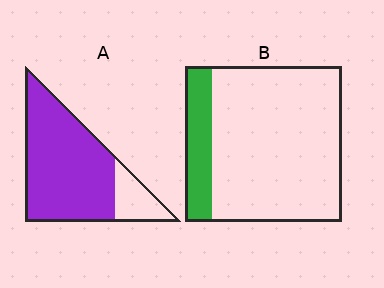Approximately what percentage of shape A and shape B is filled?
A is approximately 80% and B is approximately 15%.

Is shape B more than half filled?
No.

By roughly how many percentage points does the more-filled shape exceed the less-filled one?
By roughly 65 percentage points (A over B).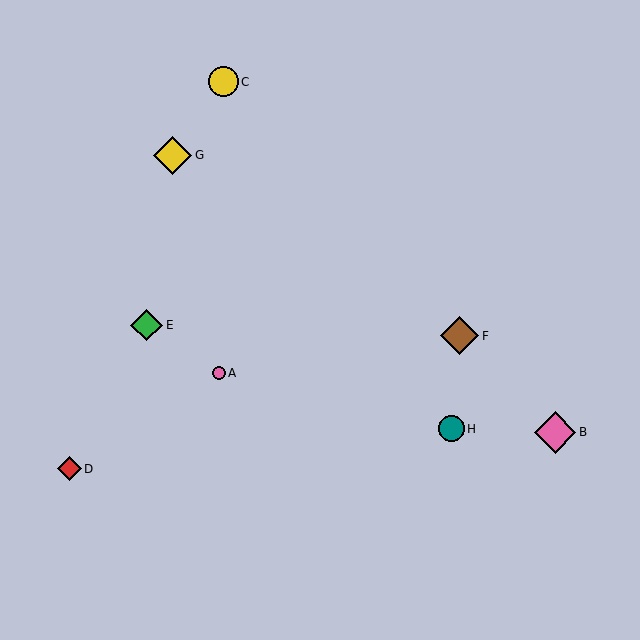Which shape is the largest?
The pink diamond (labeled B) is the largest.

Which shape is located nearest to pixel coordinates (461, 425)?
The teal circle (labeled H) at (451, 429) is nearest to that location.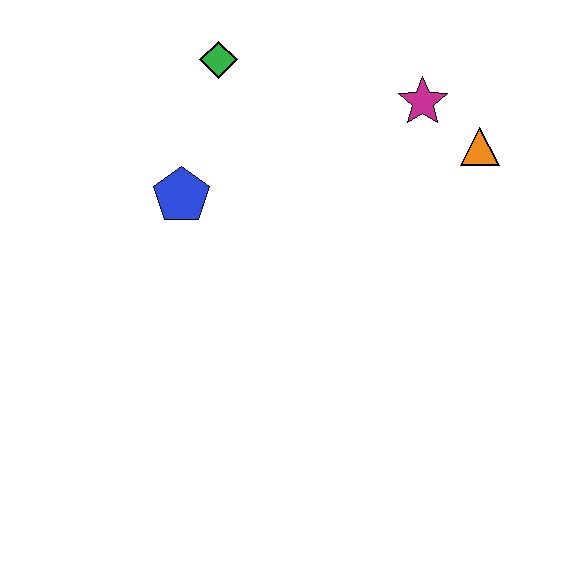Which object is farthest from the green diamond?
The orange triangle is farthest from the green diamond.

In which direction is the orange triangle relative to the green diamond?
The orange triangle is to the right of the green diamond.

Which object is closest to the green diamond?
The blue pentagon is closest to the green diamond.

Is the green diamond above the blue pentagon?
Yes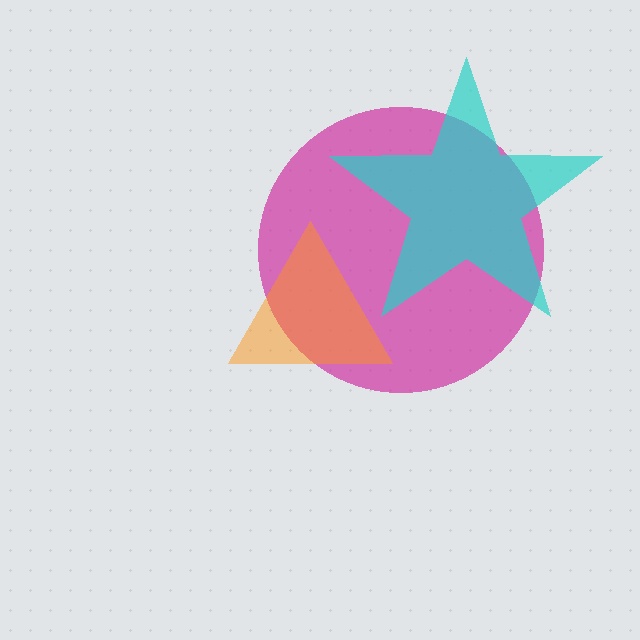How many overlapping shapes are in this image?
There are 3 overlapping shapes in the image.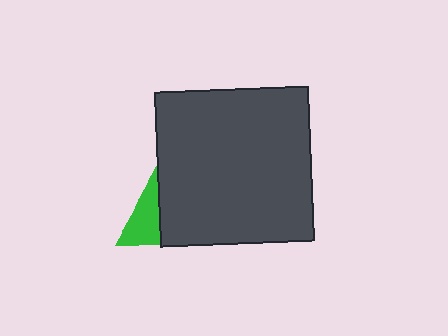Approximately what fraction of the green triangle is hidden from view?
Roughly 56% of the green triangle is hidden behind the dark gray square.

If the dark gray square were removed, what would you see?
You would see the complete green triangle.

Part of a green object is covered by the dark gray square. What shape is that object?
It is a triangle.